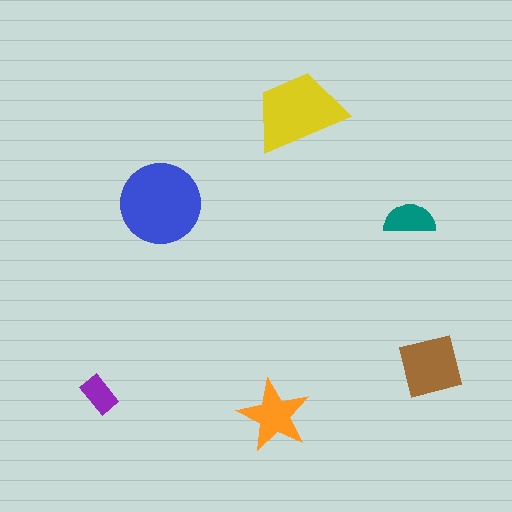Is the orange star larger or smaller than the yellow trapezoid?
Smaller.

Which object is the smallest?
The purple rectangle.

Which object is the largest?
The blue circle.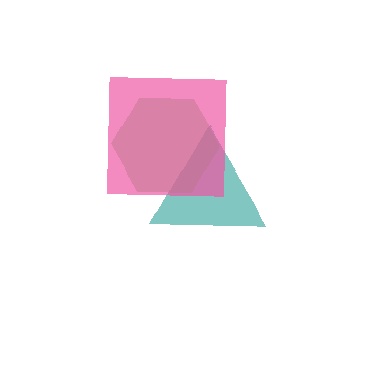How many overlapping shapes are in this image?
There are 3 overlapping shapes in the image.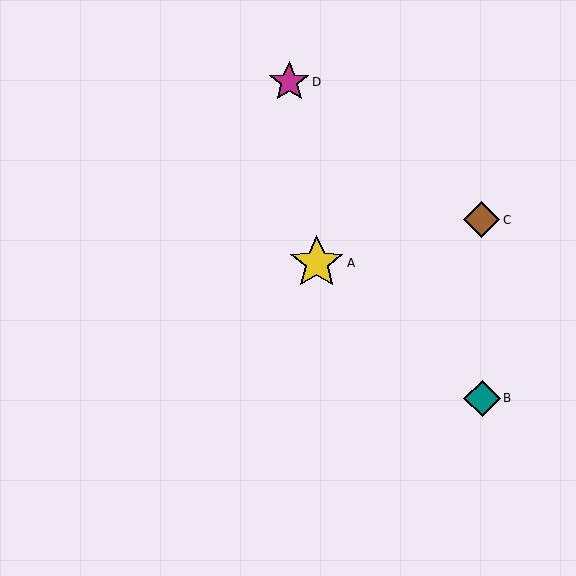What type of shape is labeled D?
Shape D is a magenta star.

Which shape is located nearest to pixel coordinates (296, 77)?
The magenta star (labeled D) at (289, 82) is nearest to that location.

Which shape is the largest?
The yellow star (labeled A) is the largest.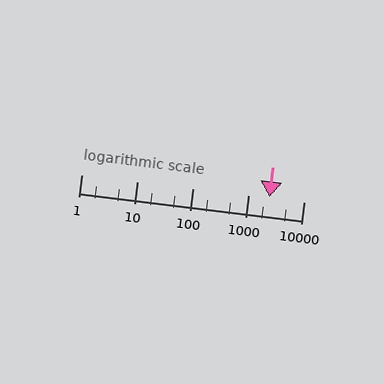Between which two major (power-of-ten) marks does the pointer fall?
The pointer is between 1000 and 10000.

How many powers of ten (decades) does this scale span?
The scale spans 4 decades, from 1 to 10000.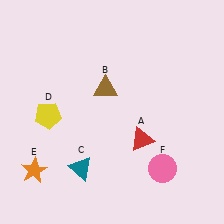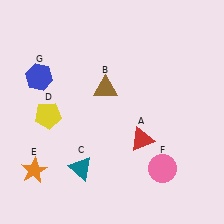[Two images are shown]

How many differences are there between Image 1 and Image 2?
There is 1 difference between the two images.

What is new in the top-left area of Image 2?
A blue hexagon (G) was added in the top-left area of Image 2.